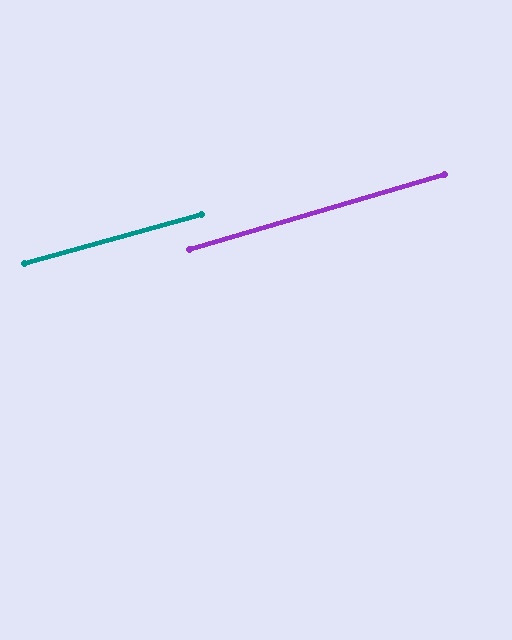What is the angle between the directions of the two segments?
Approximately 1 degree.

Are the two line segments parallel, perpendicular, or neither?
Parallel — their directions differ by only 0.7°.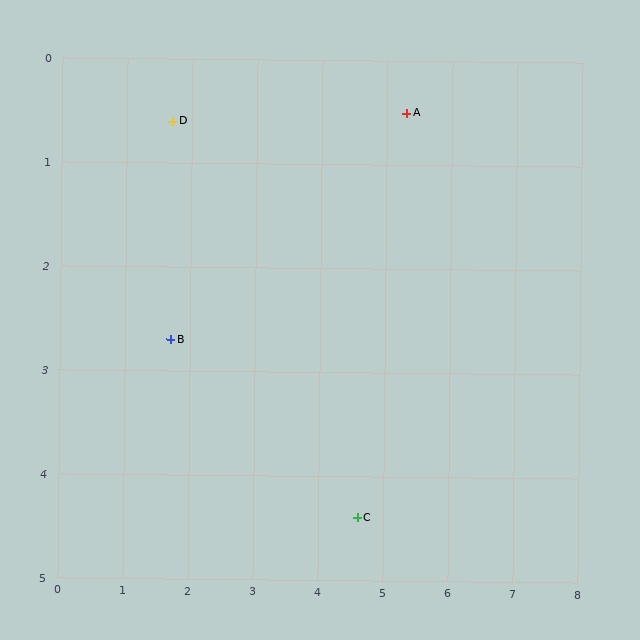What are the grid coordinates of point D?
Point D is at approximately (1.7, 0.6).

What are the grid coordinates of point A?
Point A is at approximately (5.3, 0.5).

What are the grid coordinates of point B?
Point B is at approximately (1.7, 2.7).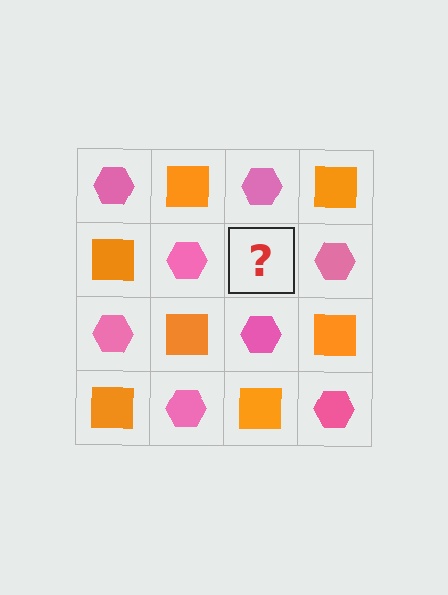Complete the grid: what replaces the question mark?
The question mark should be replaced with an orange square.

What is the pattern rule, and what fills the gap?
The rule is that it alternates pink hexagon and orange square in a checkerboard pattern. The gap should be filled with an orange square.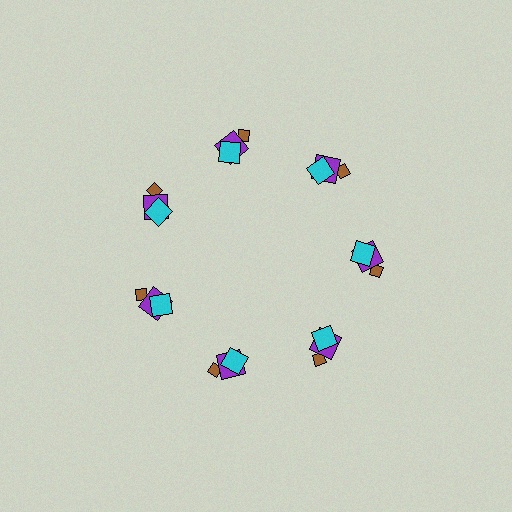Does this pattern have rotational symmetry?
Yes, this pattern has 7-fold rotational symmetry. It looks the same after rotating 51 degrees around the center.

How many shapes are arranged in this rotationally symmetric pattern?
There are 21 shapes, arranged in 7 groups of 3.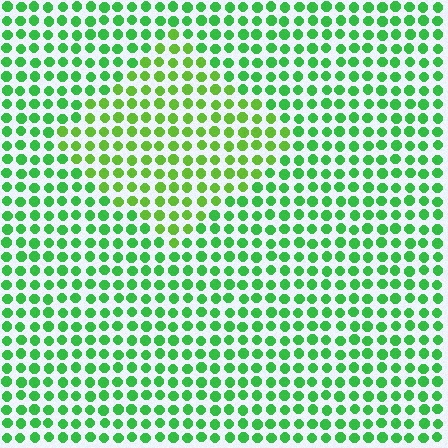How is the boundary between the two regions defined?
The boundary is defined purely by a slight shift in hue (about 27 degrees). Spacing, size, and orientation are identical on both sides.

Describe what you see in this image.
The image is filled with small green elements in a uniform arrangement. A diamond-shaped region is visible where the elements are tinted to a slightly different hue, forming a subtle color boundary.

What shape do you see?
I see a diamond.